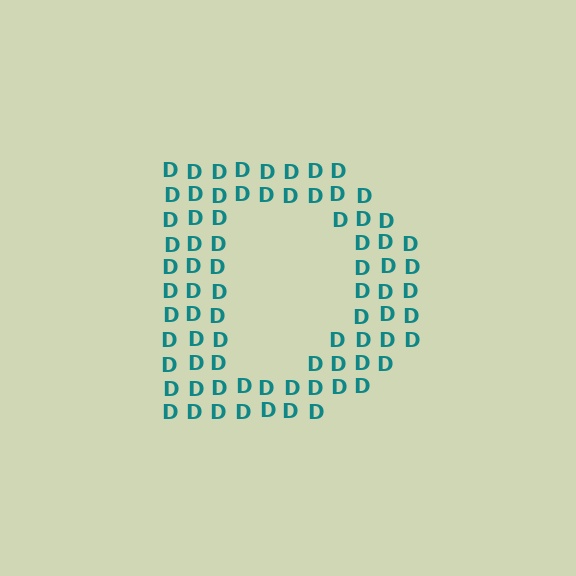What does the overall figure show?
The overall figure shows the letter D.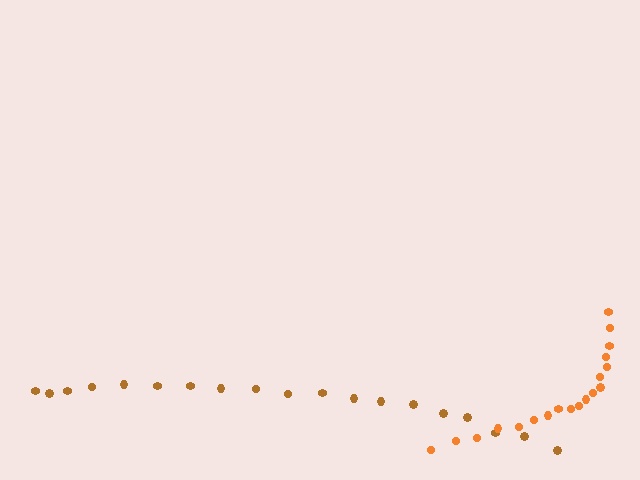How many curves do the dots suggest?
There are 2 distinct paths.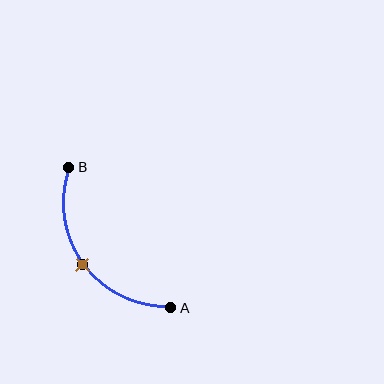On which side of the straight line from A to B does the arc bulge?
The arc bulges below and to the left of the straight line connecting A and B.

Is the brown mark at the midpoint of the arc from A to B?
Yes. The brown mark lies on the arc at equal arc-length from both A and B — it is the arc midpoint.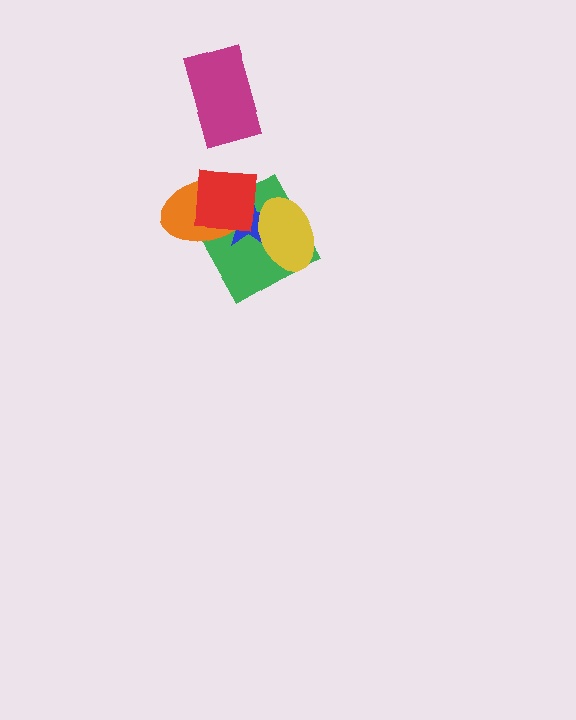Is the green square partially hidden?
Yes, it is partially covered by another shape.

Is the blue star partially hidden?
Yes, it is partially covered by another shape.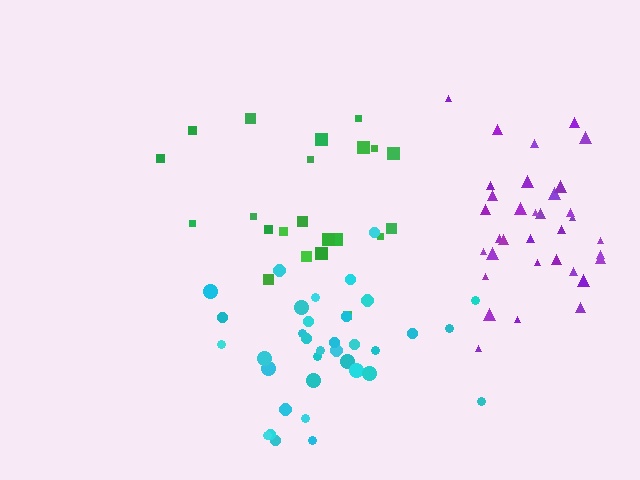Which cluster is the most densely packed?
Purple.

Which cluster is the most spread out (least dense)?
Green.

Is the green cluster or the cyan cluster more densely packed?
Cyan.